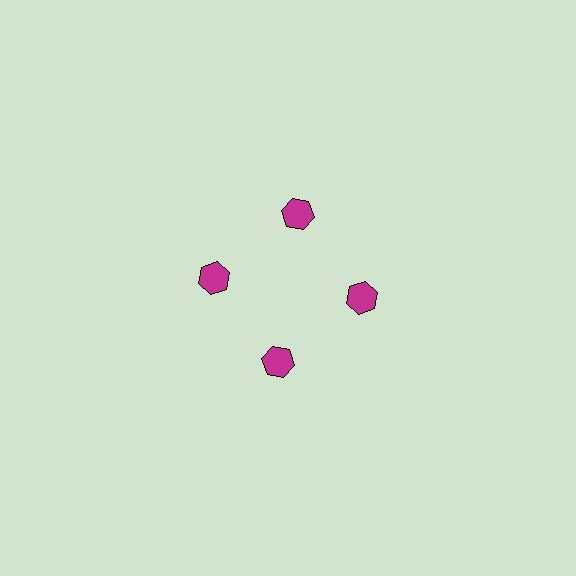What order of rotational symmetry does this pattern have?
This pattern has 4-fold rotational symmetry.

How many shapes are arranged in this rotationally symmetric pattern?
There are 4 shapes, arranged in 4 groups of 1.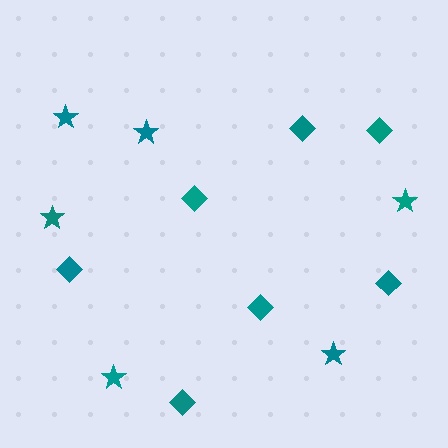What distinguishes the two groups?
There are 2 groups: one group of diamonds (7) and one group of stars (6).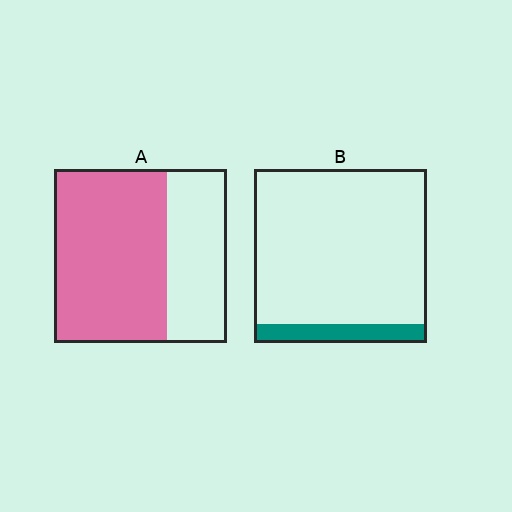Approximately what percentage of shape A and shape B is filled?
A is approximately 65% and B is approximately 10%.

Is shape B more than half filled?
No.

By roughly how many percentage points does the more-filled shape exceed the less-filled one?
By roughly 55 percentage points (A over B).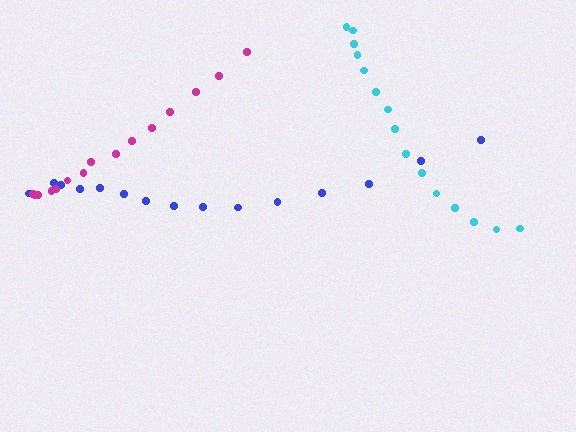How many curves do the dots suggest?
There are 3 distinct paths.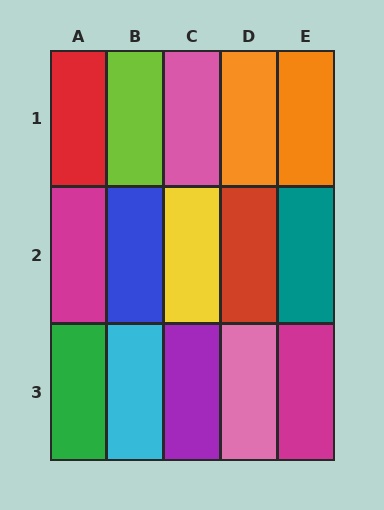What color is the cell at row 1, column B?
Lime.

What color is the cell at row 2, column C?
Yellow.